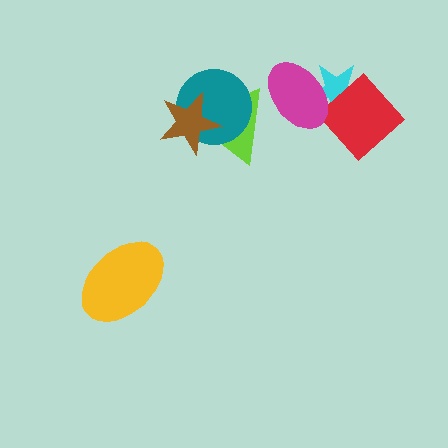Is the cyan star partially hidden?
Yes, it is partially covered by another shape.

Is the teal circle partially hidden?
Yes, it is partially covered by another shape.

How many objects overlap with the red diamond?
2 objects overlap with the red diamond.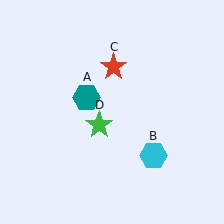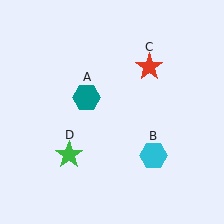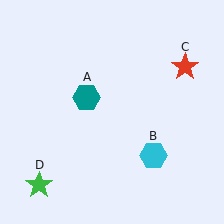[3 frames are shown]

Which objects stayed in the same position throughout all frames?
Teal hexagon (object A) and cyan hexagon (object B) remained stationary.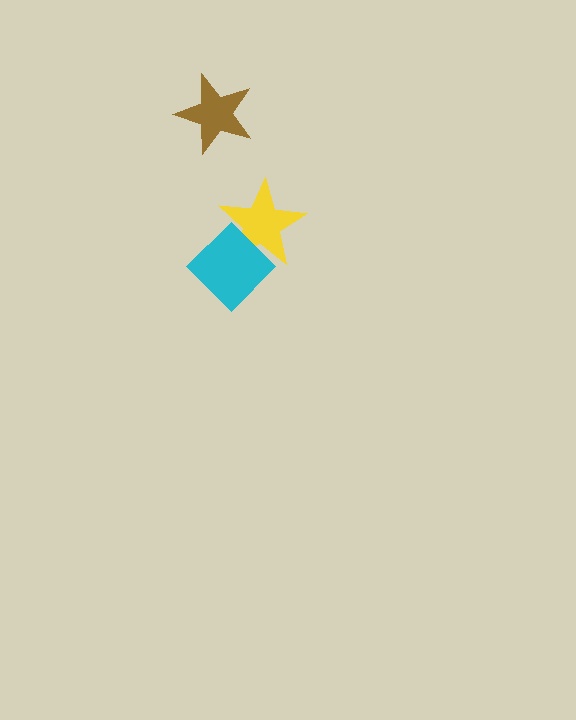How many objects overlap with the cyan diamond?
1 object overlaps with the cyan diamond.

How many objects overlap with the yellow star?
1 object overlaps with the yellow star.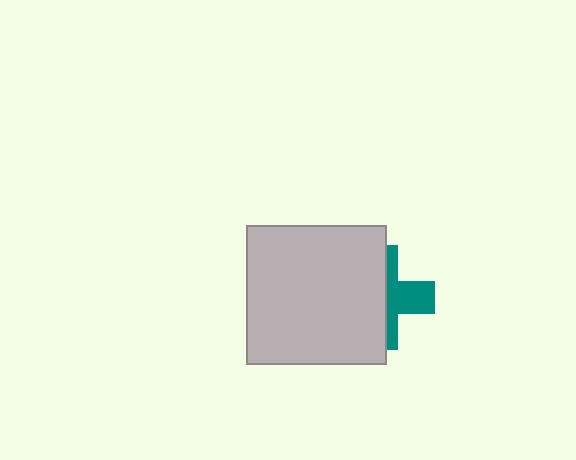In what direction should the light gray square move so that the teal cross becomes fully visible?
The light gray square should move left. That is the shortest direction to clear the overlap and leave the teal cross fully visible.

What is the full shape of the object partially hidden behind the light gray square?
The partially hidden object is a teal cross.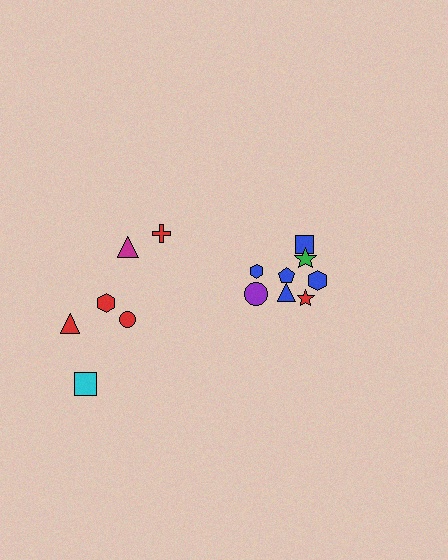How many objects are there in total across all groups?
There are 14 objects.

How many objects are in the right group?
There are 8 objects.